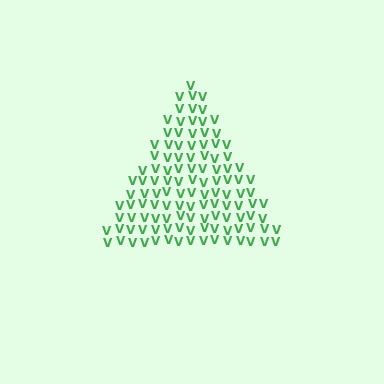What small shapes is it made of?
It is made of small letter V's.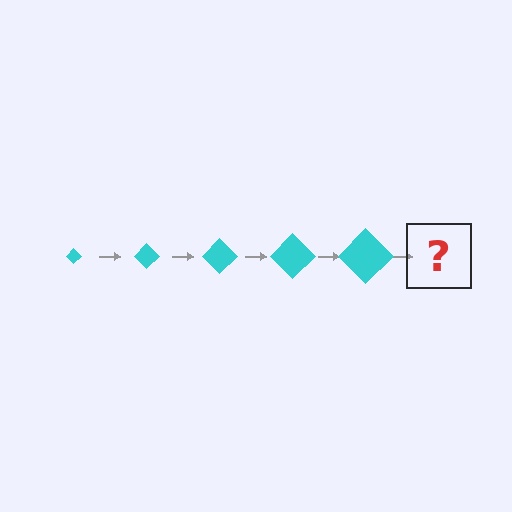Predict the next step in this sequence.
The next step is a cyan diamond, larger than the previous one.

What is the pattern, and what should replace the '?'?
The pattern is that the diamond gets progressively larger each step. The '?' should be a cyan diamond, larger than the previous one.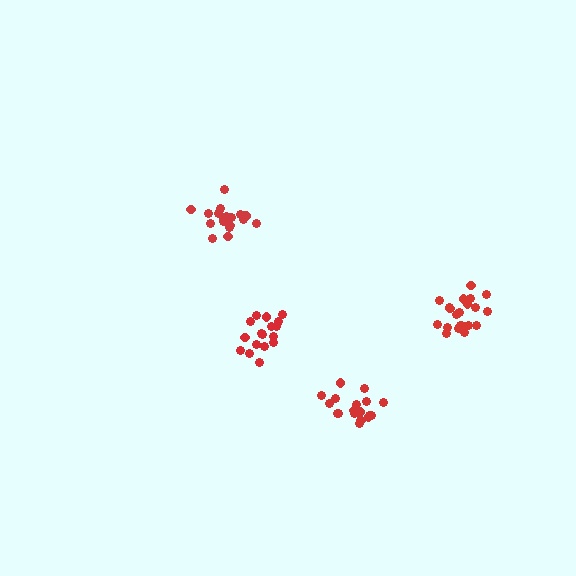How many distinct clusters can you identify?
There are 4 distinct clusters.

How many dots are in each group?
Group 1: 17 dots, Group 2: 21 dots, Group 3: 19 dots, Group 4: 20 dots (77 total).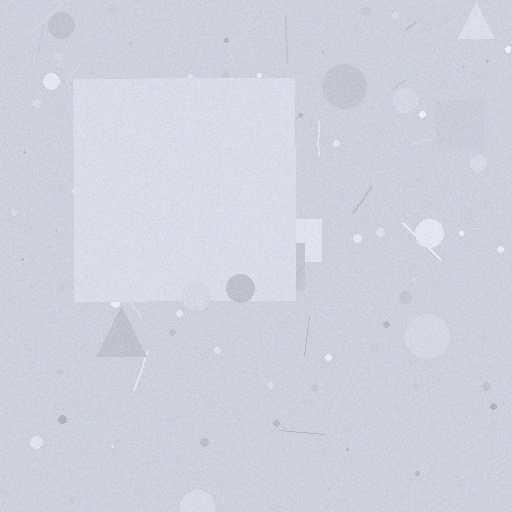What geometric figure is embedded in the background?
A square is embedded in the background.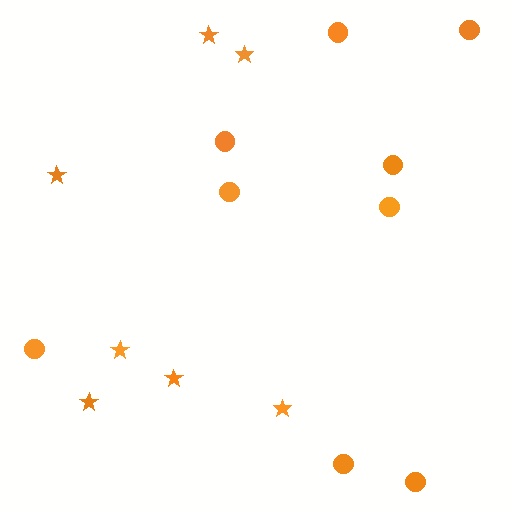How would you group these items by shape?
There are 2 groups: one group of stars (7) and one group of circles (9).